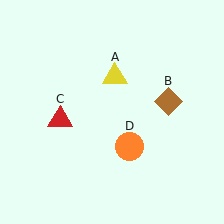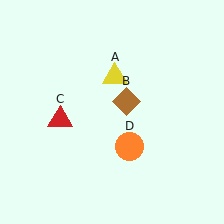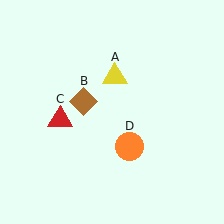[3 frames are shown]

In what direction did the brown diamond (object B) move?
The brown diamond (object B) moved left.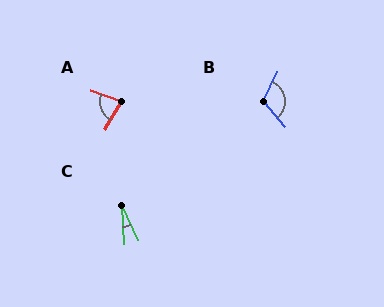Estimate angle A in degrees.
Approximately 81 degrees.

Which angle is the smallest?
C, at approximately 22 degrees.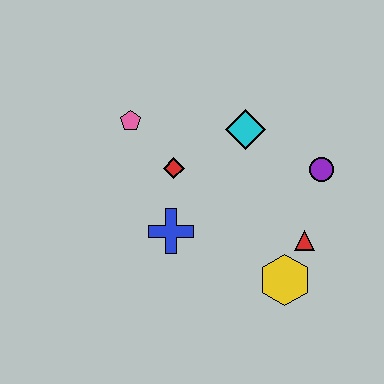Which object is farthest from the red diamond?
The yellow hexagon is farthest from the red diamond.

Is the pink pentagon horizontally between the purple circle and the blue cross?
No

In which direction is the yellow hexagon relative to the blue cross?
The yellow hexagon is to the right of the blue cross.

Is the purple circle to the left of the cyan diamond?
No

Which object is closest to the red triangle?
The yellow hexagon is closest to the red triangle.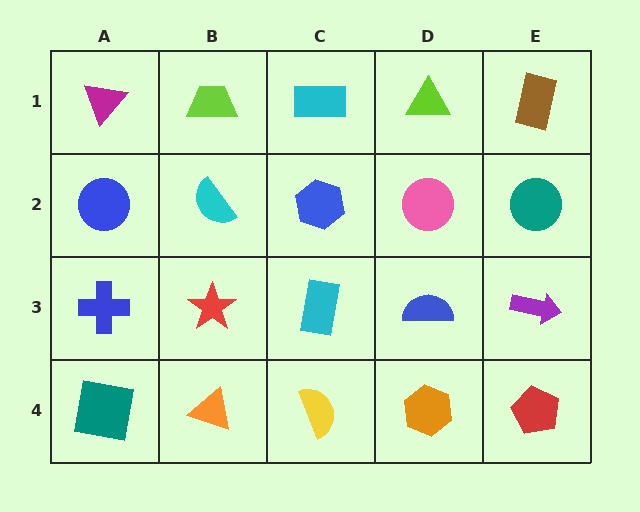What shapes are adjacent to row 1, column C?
A blue hexagon (row 2, column C), a lime trapezoid (row 1, column B), a lime triangle (row 1, column D).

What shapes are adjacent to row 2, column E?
A brown rectangle (row 1, column E), a purple arrow (row 3, column E), a pink circle (row 2, column D).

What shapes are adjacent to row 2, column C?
A cyan rectangle (row 1, column C), a cyan rectangle (row 3, column C), a cyan semicircle (row 2, column B), a pink circle (row 2, column D).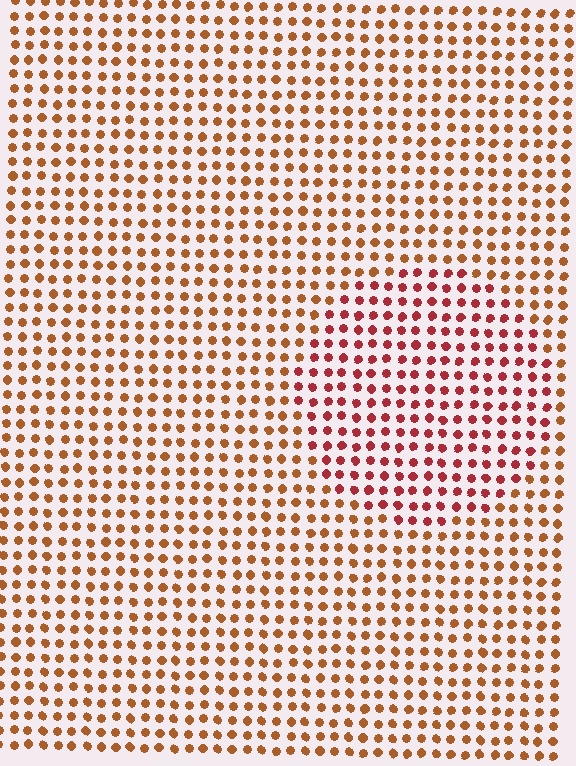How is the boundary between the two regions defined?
The boundary is defined purely by a slight shift in hue (about 32 degrees). Spacing, size, and orientation are identical on both sides.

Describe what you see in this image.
The image is filled with small brown elements in a uniform arrangement. A circle-shaped region is visible where the elements are tinted to a slightly different hue, forming a subtle color boundary.